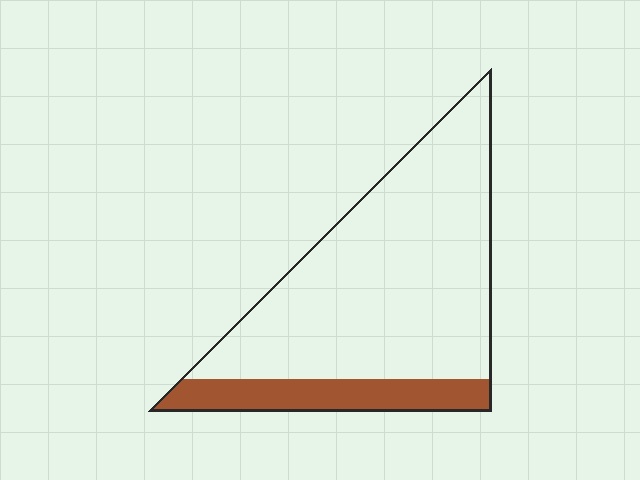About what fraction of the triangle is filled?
About one sixth (1/6).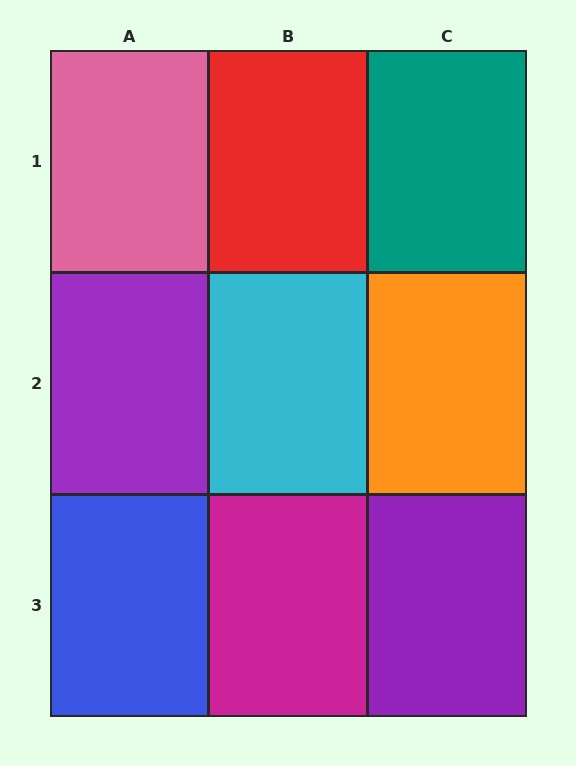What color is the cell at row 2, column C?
Orange.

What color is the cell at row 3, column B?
Magenta.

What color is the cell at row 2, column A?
Purple.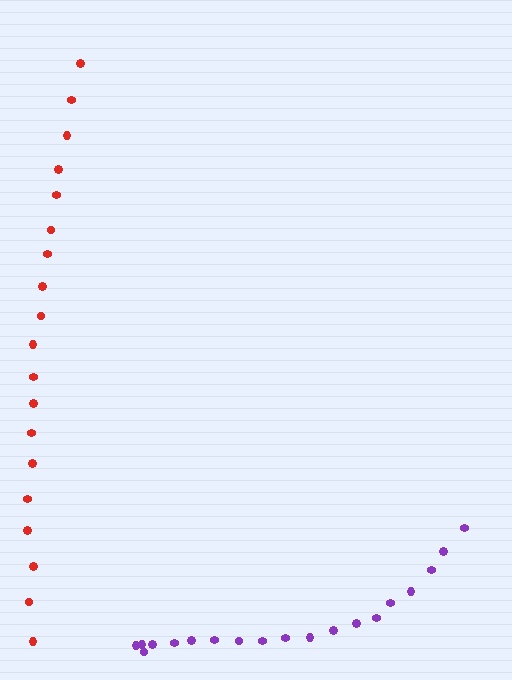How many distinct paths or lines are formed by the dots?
There are 2 distinct paths.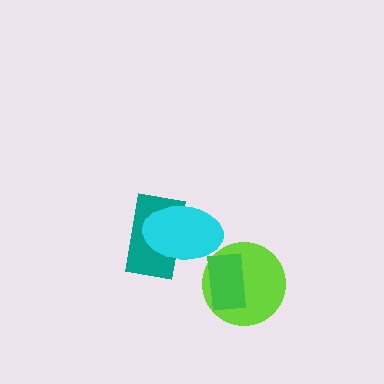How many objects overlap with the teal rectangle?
1 object overlaps with the teal rectangle.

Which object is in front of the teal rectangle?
The cyan ellipse is in front of the teal rectangle.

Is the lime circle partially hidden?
Yes, it is partially covered by another shape.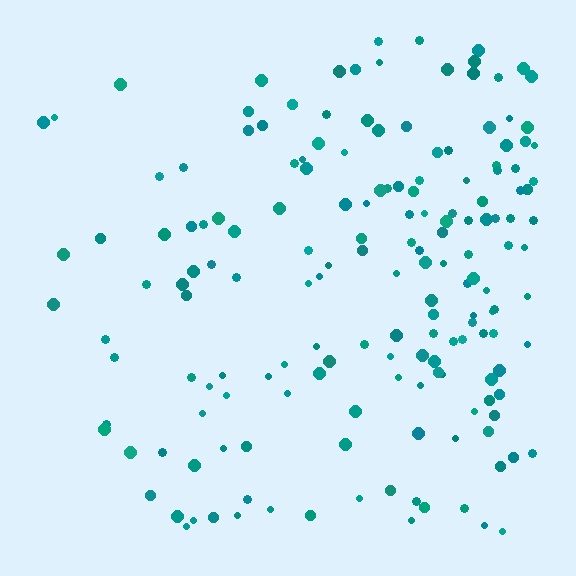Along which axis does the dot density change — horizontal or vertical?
Horizontal.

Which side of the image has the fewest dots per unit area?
The left.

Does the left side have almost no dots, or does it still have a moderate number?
Still a moderate number, just noticeably fewer than the right.